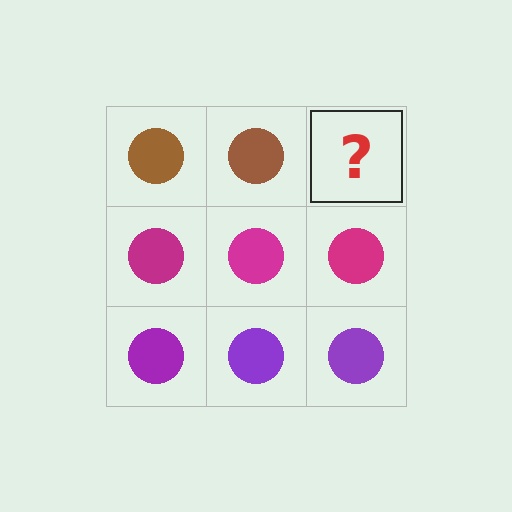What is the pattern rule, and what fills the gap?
The rule is that each row has a consistent color. The gap should be filled with a brown circle.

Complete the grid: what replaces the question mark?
The question mark should be replaced with a brown circle.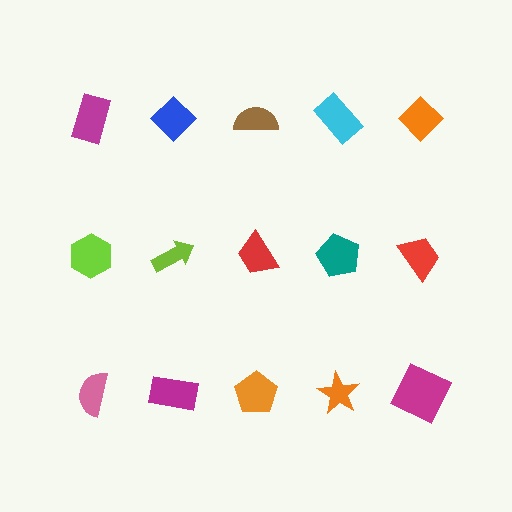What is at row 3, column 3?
An orange pentagon.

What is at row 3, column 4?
An orange star.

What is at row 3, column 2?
A magenta rectangle.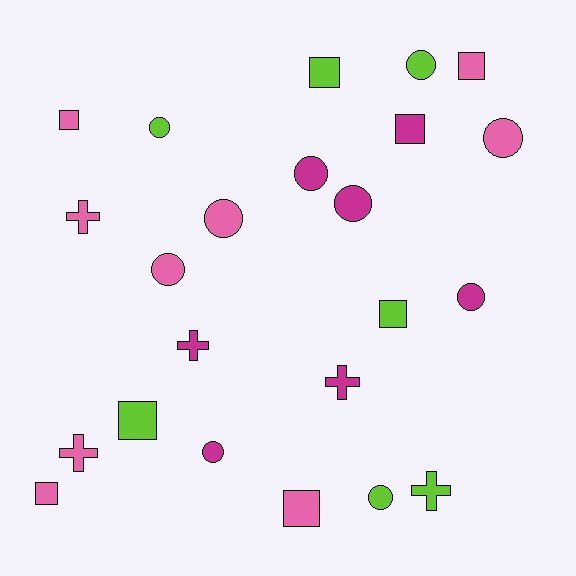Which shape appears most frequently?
Circle, with 10 objects.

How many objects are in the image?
There are 23 objects.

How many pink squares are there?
There are 4 pink squares.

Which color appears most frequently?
Pink, with 9 objects.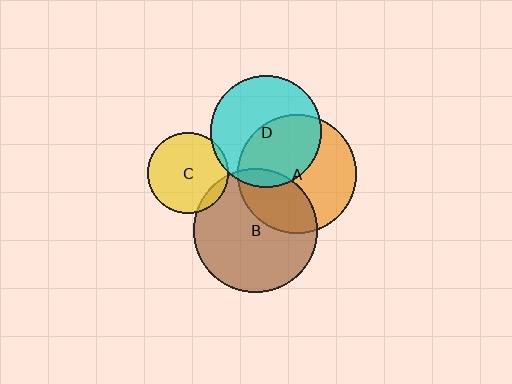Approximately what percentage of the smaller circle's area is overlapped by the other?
Approximately 45%.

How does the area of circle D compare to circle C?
Approximately 1.9 times.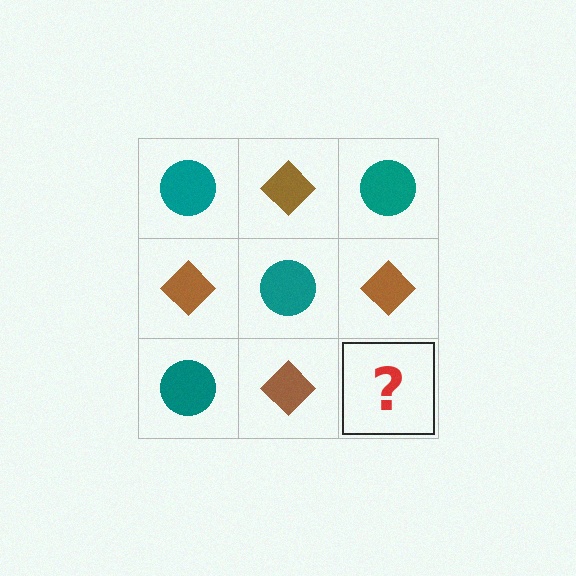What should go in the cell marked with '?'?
The missing cell should contain a teal circle.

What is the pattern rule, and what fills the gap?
The rule is that it alternates teal circle and brown diamond in a checkerboard pattern. The gap should be filled with a teal circle.